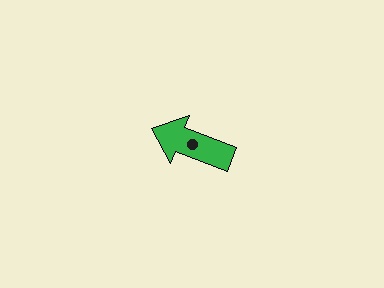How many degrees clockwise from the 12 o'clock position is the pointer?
Approximately 292 degrees.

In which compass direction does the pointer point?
West.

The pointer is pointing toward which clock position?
Roughly 10 o'clock.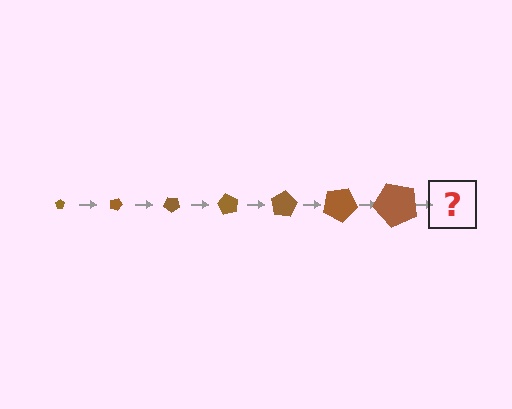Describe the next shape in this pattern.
It should be a pentagon, larger than the previous one and rotated 140 degrees from the start.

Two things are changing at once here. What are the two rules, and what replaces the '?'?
The two rules are that the pentagon grows larger each step and it rotates 20 degrees each step. The '?' should be a pentagon, larger than the previous one and rotated 140 degrees from the start.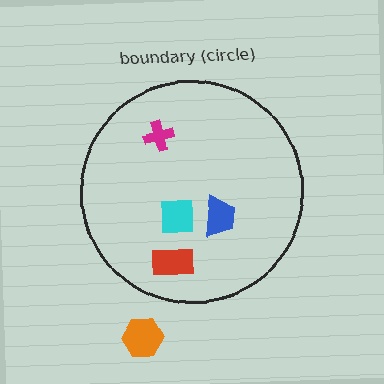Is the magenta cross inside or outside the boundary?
Inside.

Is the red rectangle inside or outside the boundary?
Inside.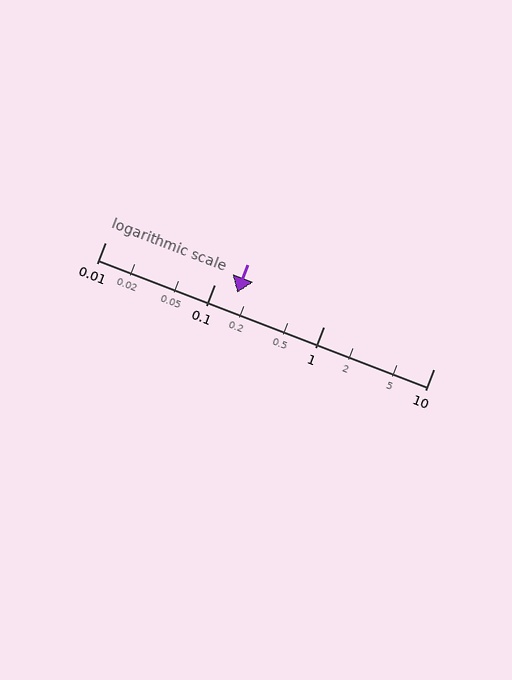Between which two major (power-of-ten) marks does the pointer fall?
The pointer is between 0.1 and 1.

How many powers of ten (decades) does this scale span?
The scale spans 3 decades, from 0.01 to 10.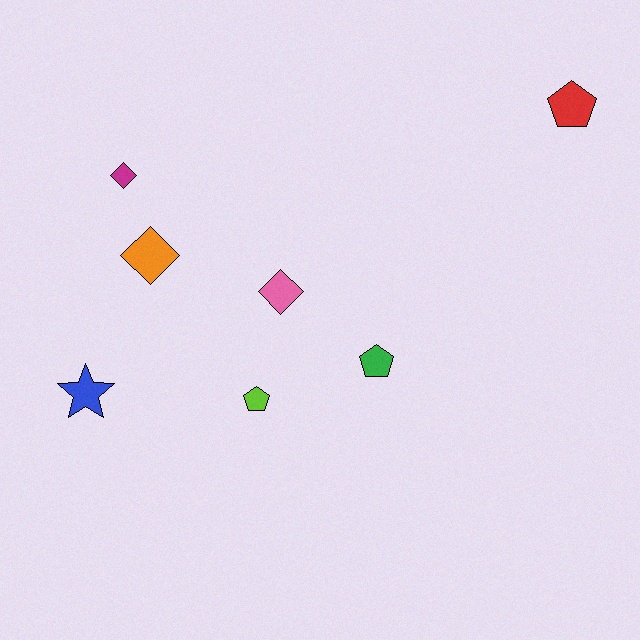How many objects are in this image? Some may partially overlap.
There are 7 objects.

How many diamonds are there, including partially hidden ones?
There are 3 diamonds.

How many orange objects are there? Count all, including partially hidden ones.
There is 1 orange object.